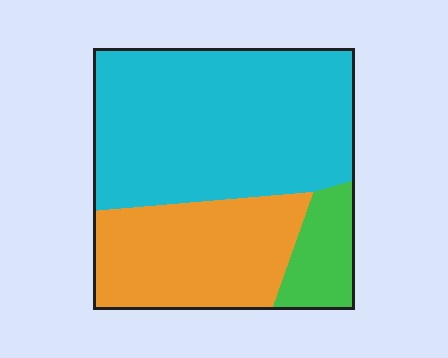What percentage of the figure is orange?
Orange takes up about one third (1/3) of the figure.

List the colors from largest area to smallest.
From largest to smallest: cyan, orange, green.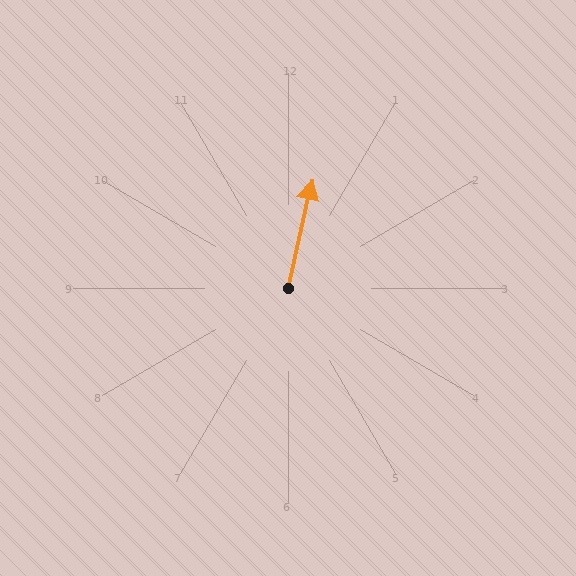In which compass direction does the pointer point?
North.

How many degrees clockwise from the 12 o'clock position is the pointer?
Approximately 13 degrees.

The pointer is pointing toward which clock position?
Roughly 12 o'clock.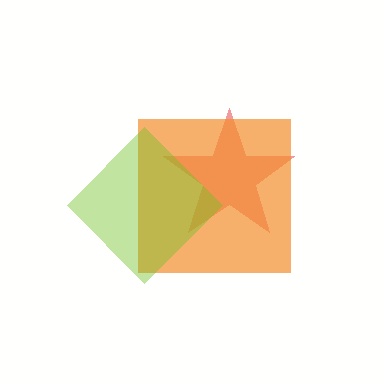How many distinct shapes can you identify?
There are 3 distinct shapes: a red star, an orange square, a lime diamond.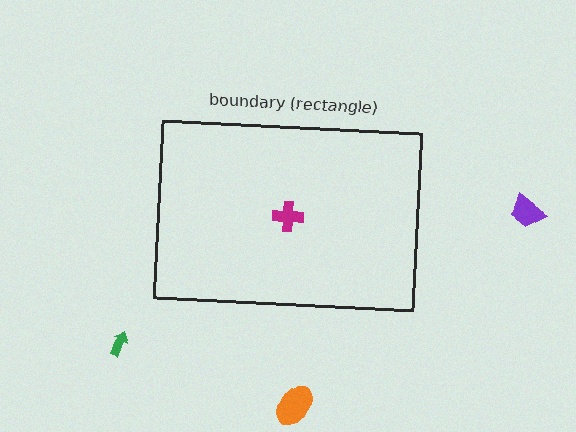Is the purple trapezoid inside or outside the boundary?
Outside.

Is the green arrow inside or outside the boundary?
Outside.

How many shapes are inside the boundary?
1 inside, 3 outside.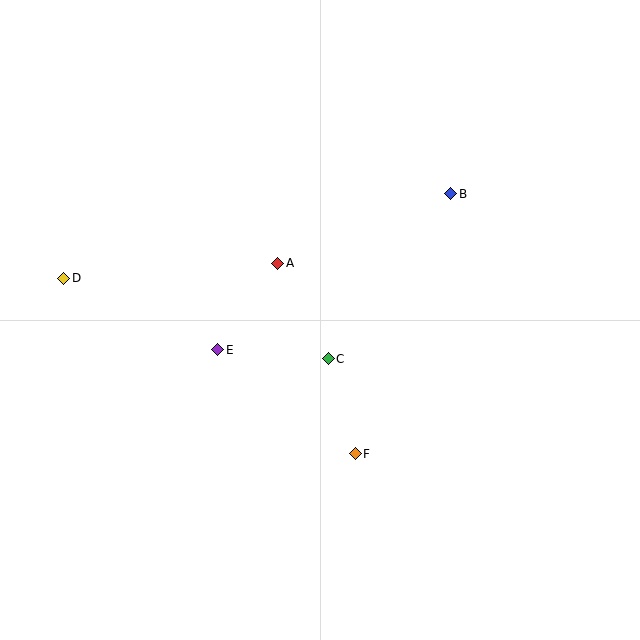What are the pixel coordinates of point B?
Point B is at (451, 194).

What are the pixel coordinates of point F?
Point F is at (355, 454).